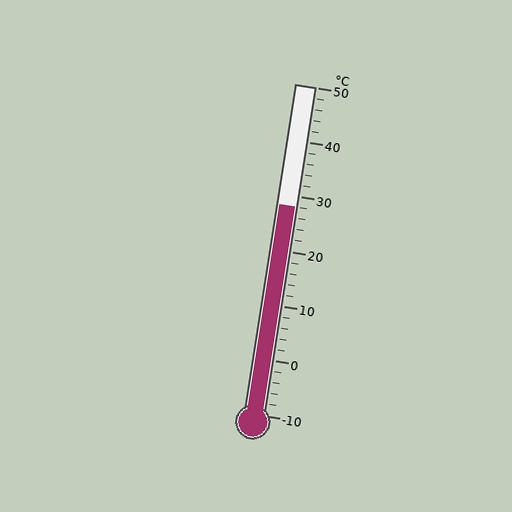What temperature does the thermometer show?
The thermometer shows approximately 28°C.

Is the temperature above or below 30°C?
The temperature is below 30°C.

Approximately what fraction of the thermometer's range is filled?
The thermometer is filled to approximately 65% of its range.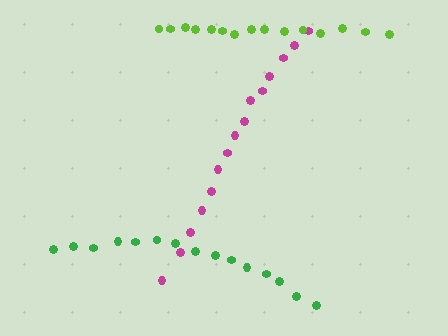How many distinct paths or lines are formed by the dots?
There are 3 distinct paths.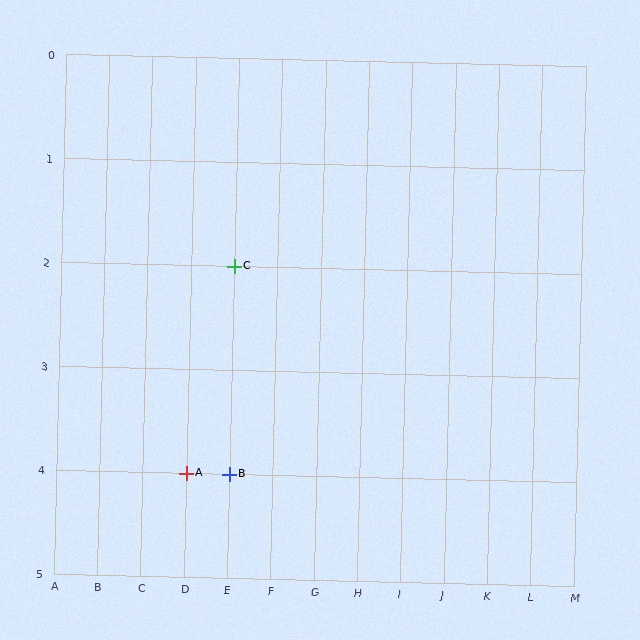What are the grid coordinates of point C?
Point C is at grid coordinates (E, 2).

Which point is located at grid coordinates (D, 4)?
Point A is at (D, 4).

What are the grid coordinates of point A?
Point A is at grid coordinates (D, 4).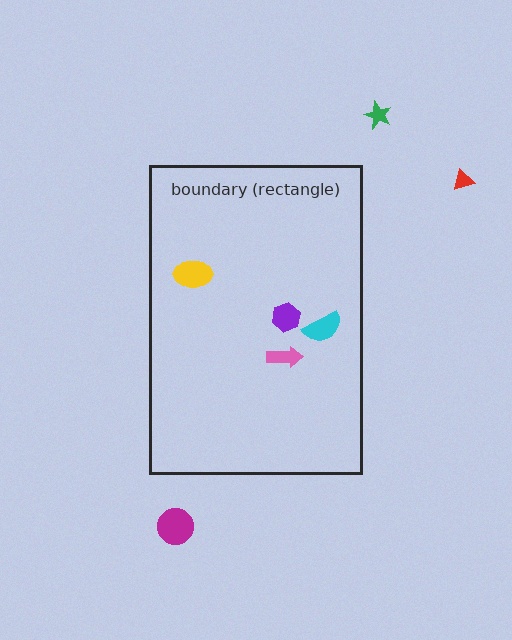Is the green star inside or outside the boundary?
Outside.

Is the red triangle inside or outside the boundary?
Outside.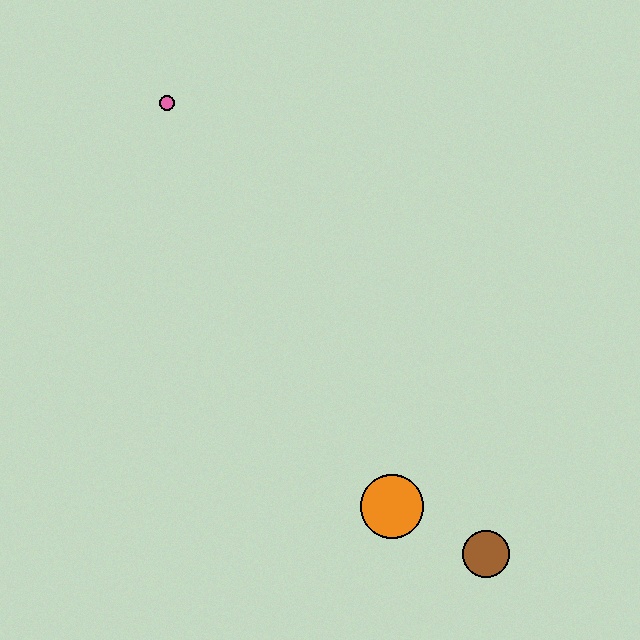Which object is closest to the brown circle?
The orange circle is closest to the brown circle.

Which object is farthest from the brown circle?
The pink circle is farthest from the brown circle.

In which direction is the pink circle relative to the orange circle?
The pink circle is above the orange circle.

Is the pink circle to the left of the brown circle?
Yes